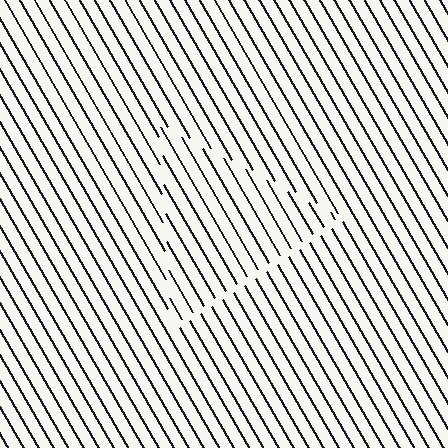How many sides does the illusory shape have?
3 sides — the line-ends trace a triangle.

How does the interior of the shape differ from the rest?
The interior of the shape contains the same grating, shifted by half a period — the contour is defined by the phase discontinuity where line-ends from the inner and outer gratings abut.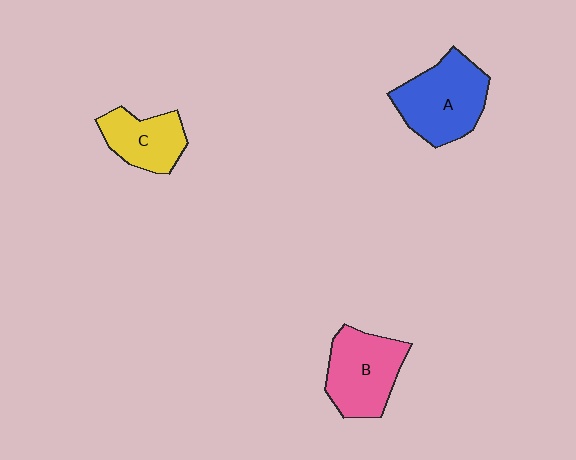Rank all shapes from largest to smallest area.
From largest to smallest: A (blue), B (pink), C (yellow).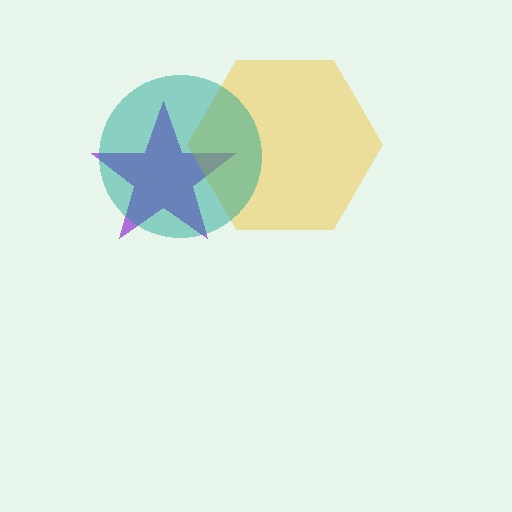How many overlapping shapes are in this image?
There are 3 overlapping shapes in the image.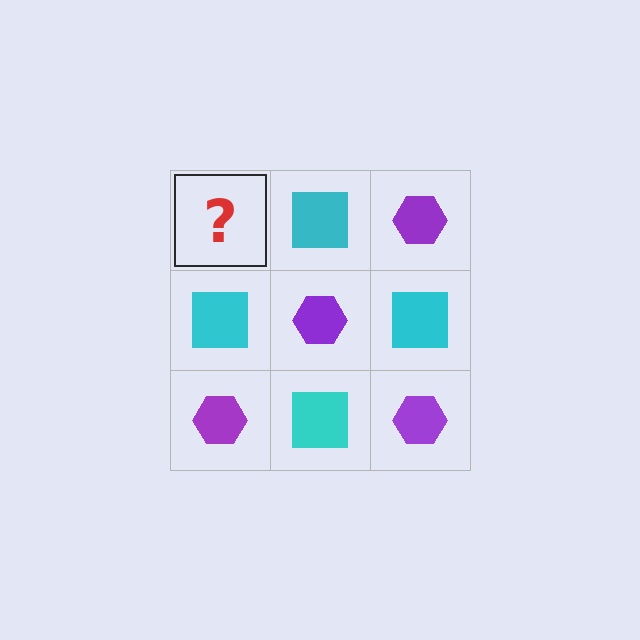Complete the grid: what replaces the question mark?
The question mark should be replaced with a purple hexagon.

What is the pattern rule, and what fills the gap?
The rule is that it alternates purple hexagon and cyan square in a checkerboard pattern. The gap should be filled with a purple hexagon.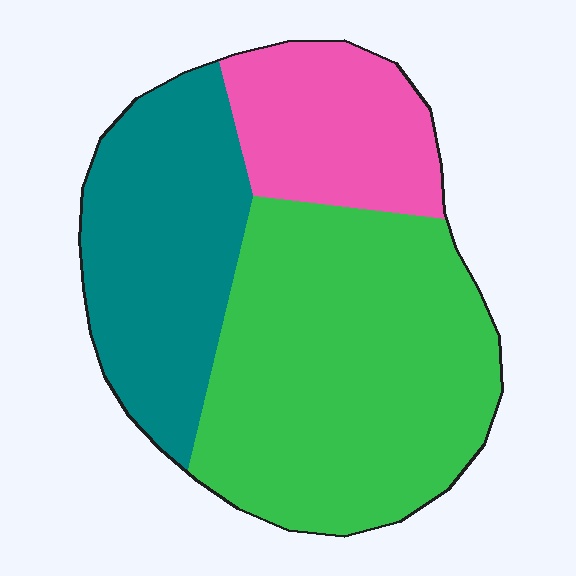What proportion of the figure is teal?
Teal covers about 30% of the figure.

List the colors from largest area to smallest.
From largest to smallest: green, teal, pink.